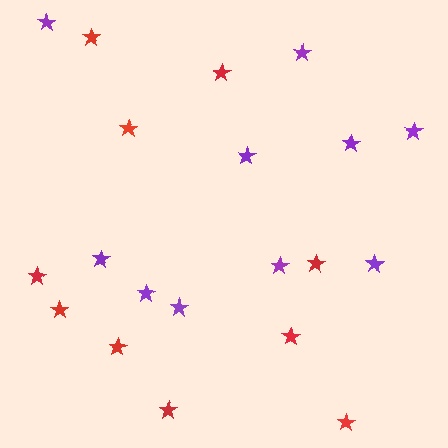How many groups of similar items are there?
There are 2 groups: one group of purple stars (10) and one group of red stars (10).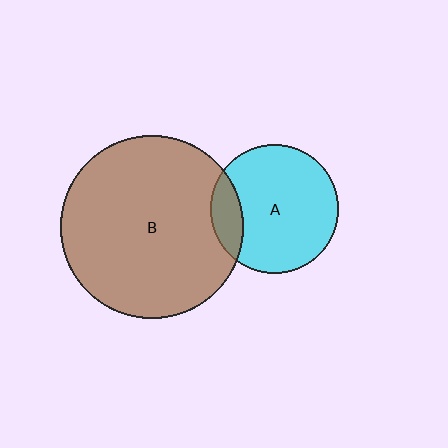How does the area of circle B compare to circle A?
Approximately 2.0 times.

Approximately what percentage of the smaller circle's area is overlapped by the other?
Approximately 15%.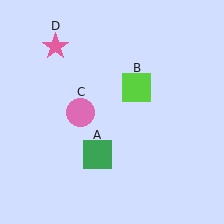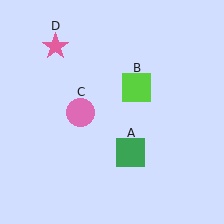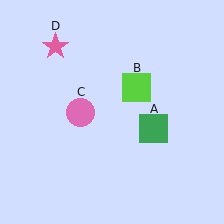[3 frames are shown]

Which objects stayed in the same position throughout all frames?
Lime square (object B) and pink circle (object C) and pink star (object D) remained stationary.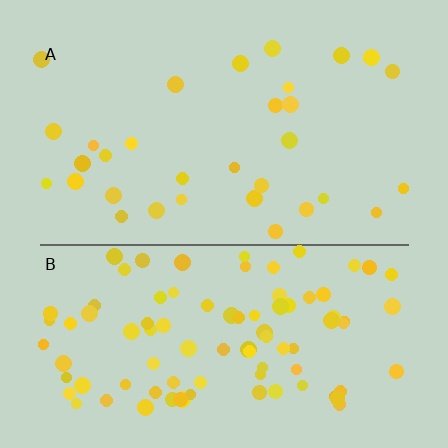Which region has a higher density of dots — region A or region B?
B (the bottom).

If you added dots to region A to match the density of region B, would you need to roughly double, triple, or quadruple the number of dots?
Approximately triple.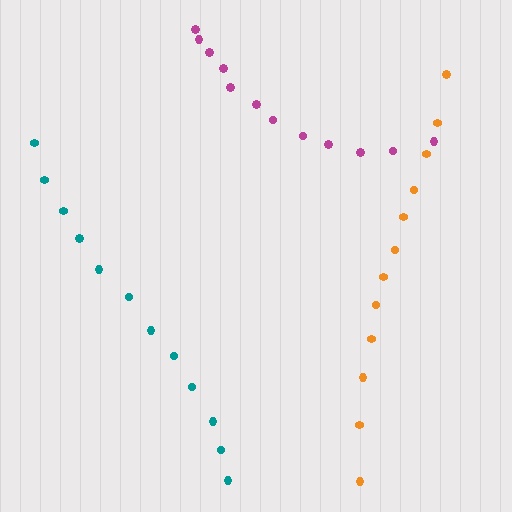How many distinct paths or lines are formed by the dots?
There are 3 distinct paths.